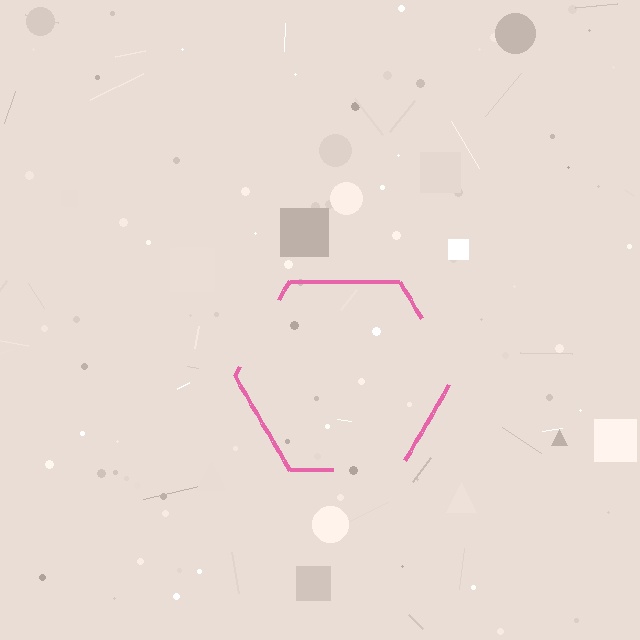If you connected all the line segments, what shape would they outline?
They would outline a hexagon.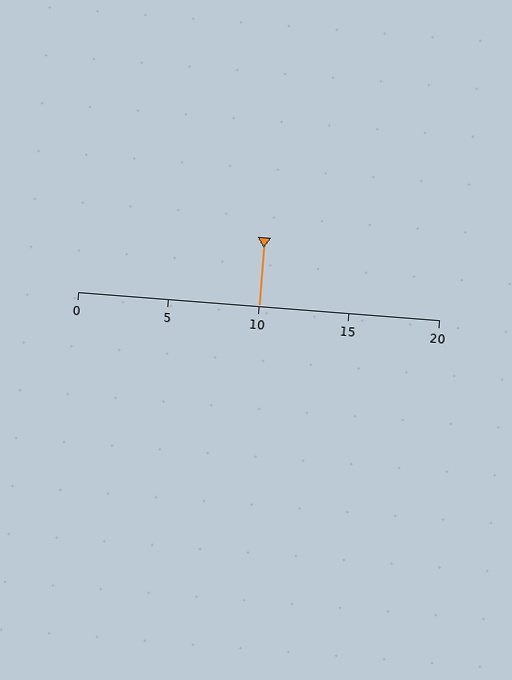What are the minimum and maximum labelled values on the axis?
The axis runs from 0 to 20.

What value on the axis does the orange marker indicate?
The marker indicates approximately 10.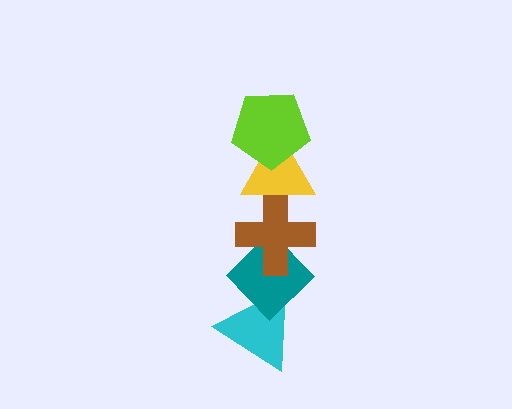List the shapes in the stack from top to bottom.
From top to bottom: the lime pentagon, the yellow triangle, the brown cross, the teal diamond, the cyan triangle.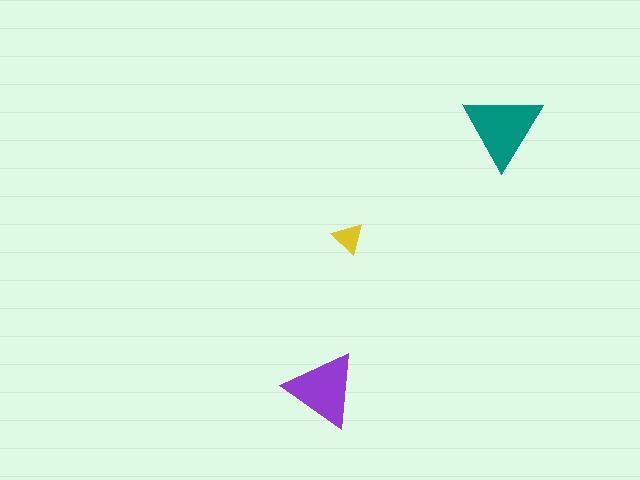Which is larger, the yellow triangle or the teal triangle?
The teal one.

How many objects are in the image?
There are 3 objects in the image.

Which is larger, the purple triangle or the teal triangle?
The teal one.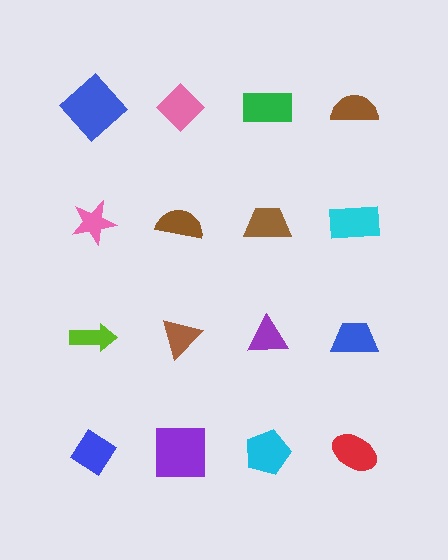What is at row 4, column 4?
A red ellipse.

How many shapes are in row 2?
4 shapes.